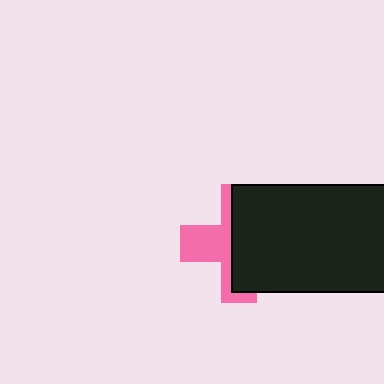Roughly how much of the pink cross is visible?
A small part of it is visible (roughly 41%).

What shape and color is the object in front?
The object in front is a black rectangle.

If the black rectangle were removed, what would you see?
You would see the complete pink cross.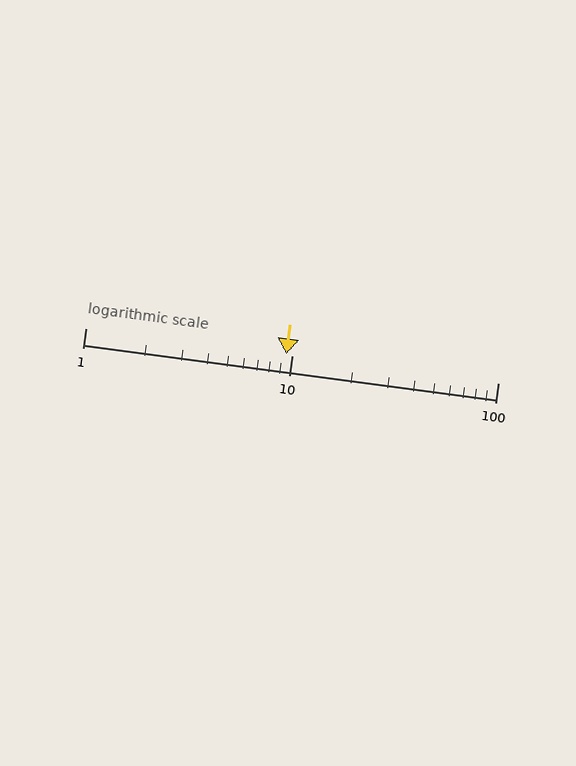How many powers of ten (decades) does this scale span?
The scale spans 2 decades, from 1 to 100.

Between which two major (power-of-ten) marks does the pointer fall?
The pointer is between 1 and 10.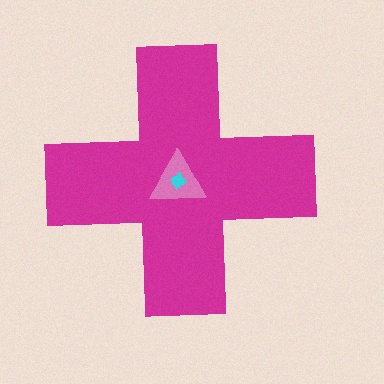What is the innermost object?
The cyan diamond.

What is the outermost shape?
The magenta cross.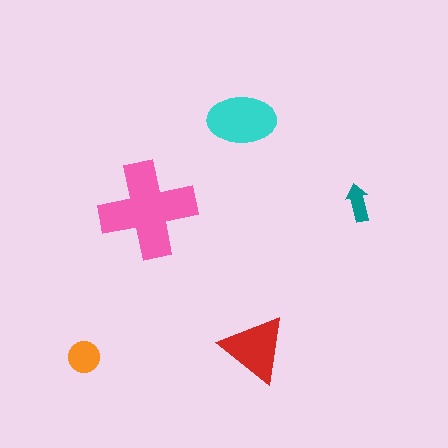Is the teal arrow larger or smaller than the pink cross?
Smaller.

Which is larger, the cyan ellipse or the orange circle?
The cyan ellipse.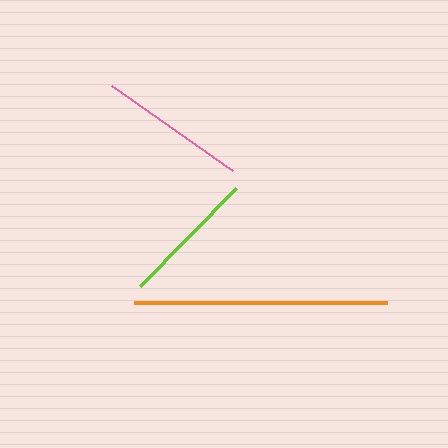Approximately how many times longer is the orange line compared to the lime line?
The orange line is approximately 1.9 times the length of the lime line.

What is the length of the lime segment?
The lime segment is approximately 137 pixels long.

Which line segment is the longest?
The orange line is the longest at approximately 253 pixels.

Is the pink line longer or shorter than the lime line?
The pink line is longer than the lime line.